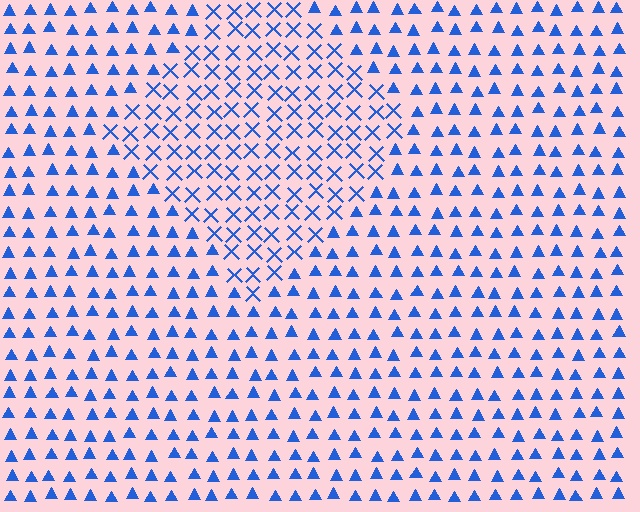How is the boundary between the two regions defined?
The boundary is defined by a change in element shape: X marks inside vs. triangles outside. All elements share the same color and spacing.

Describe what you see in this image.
The image is filled with small blue elements arranged in a uniform grid. A diamond-shaped region contains X marks, while the surrounding area contains triangles. The boundary is defined purely by the change in element shape.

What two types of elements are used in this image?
The image uses X marks inside the diamond region and triangles outside it.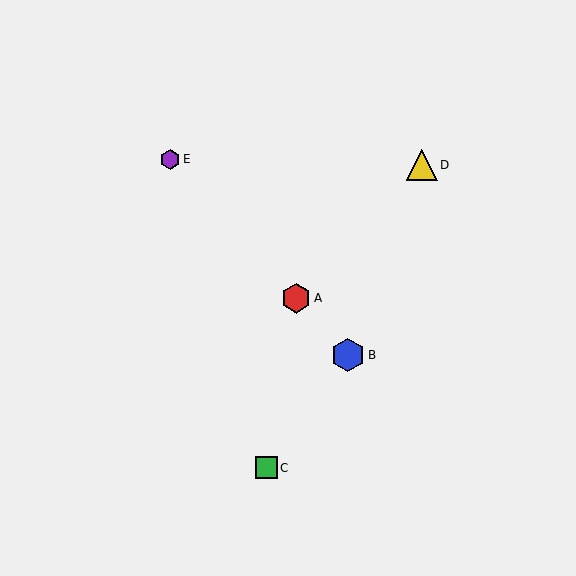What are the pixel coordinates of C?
Object C is at (266, 468).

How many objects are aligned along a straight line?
3 objects (A, B, E) are aligned along a straight line.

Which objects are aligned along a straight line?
Objects A, B, E are aligned along a straight line.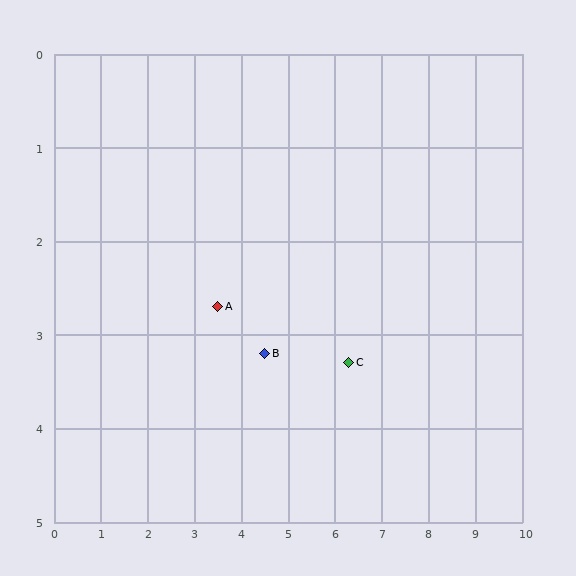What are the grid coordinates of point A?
Point A is at approximately (3.5, 2.7).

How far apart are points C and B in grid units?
Points C and B are about 1.8 grid units apart.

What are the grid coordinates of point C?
Point C is at approximately (6.3, 3.3).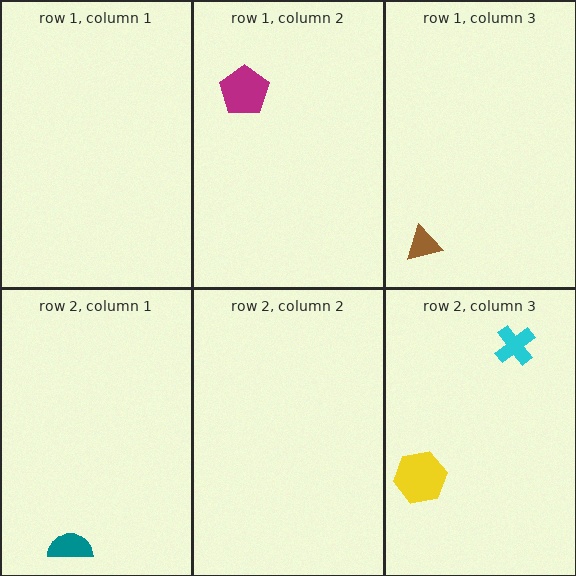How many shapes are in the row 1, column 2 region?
1.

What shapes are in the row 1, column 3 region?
The brown triangle.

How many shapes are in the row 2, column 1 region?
1.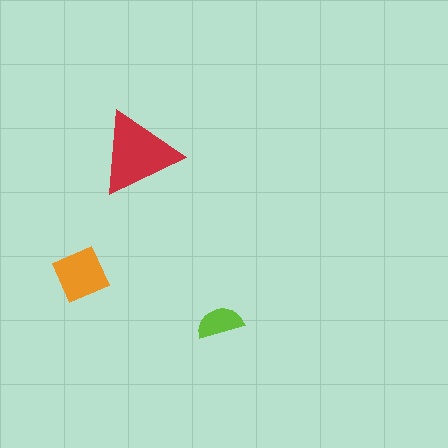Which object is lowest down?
The lime semicircle is bottommost.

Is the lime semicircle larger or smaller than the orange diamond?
Smaller.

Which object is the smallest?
The lime semicircle.